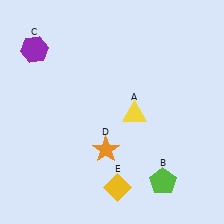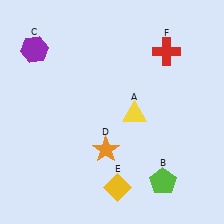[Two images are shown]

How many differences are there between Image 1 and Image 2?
There is 1 difference between the two images.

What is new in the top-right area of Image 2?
A red cross (F) was added in the top-right area of Image 2.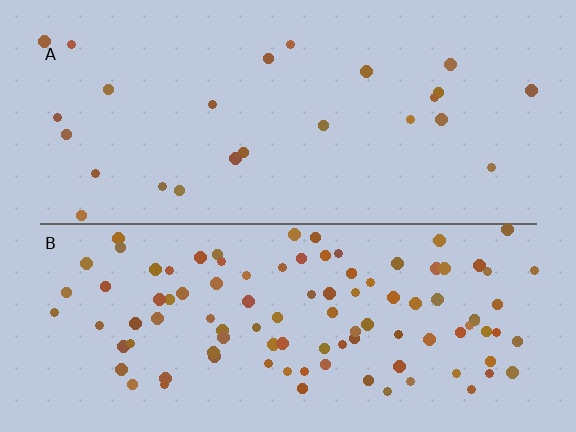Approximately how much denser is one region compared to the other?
Approximately 4.2× — region B over region A.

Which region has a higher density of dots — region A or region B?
B (the bottom).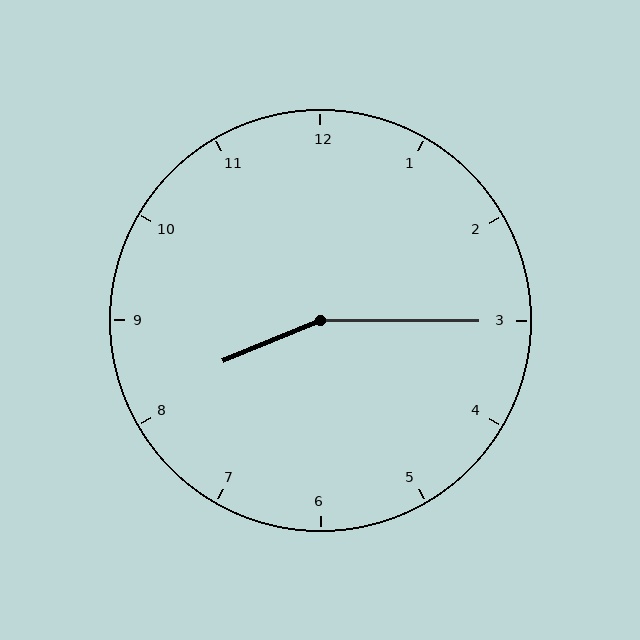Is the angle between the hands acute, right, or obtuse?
It is obtuse.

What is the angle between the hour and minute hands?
Approximately 158 degrees.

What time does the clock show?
8:15.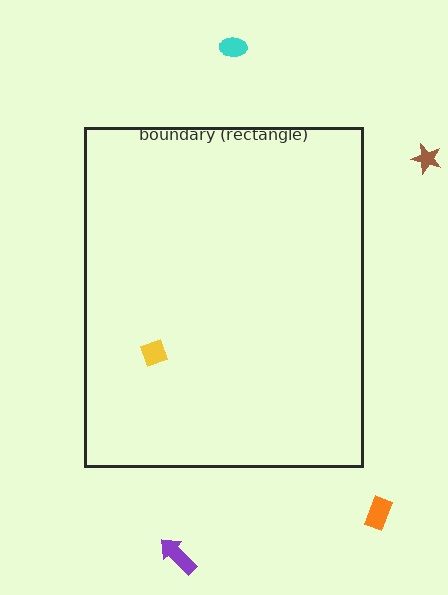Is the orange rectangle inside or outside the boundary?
Outside.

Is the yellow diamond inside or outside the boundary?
Inside.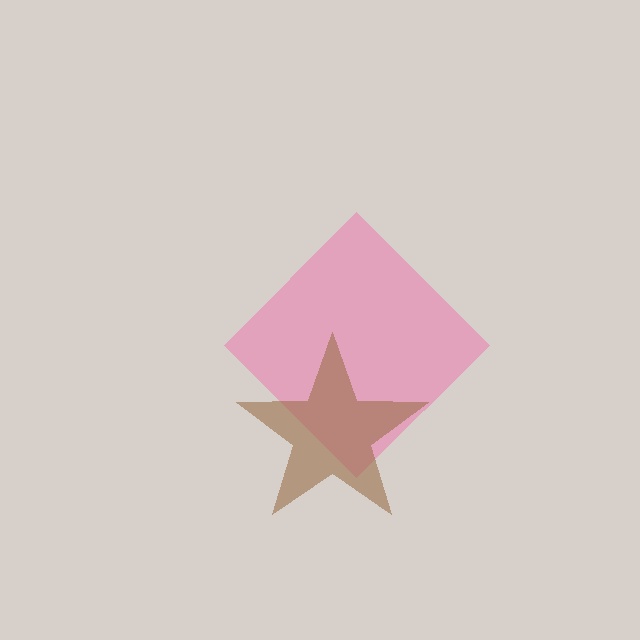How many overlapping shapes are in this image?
There are 2 overlapping shapes in the image.